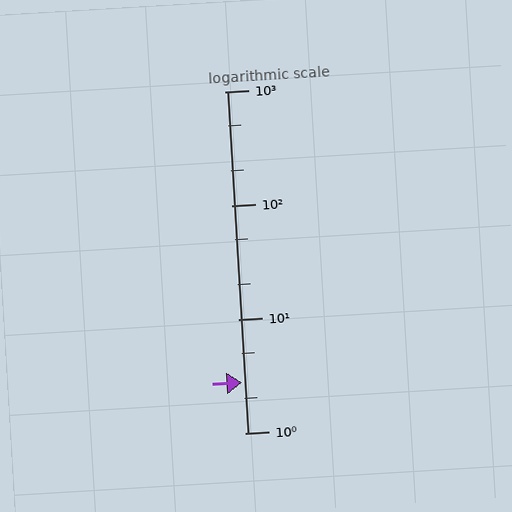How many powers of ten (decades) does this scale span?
The scale spans 3 decades, from 1 to 1000.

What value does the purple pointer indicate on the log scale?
The pointer indicates approximately 2.8.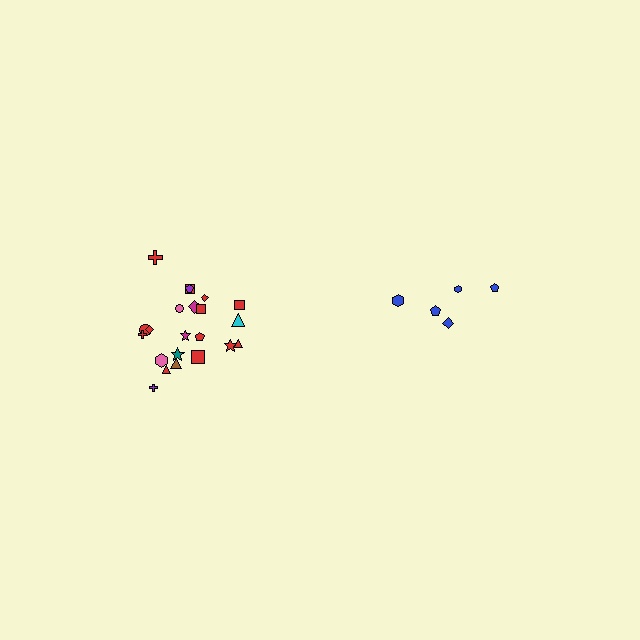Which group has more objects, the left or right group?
The left group.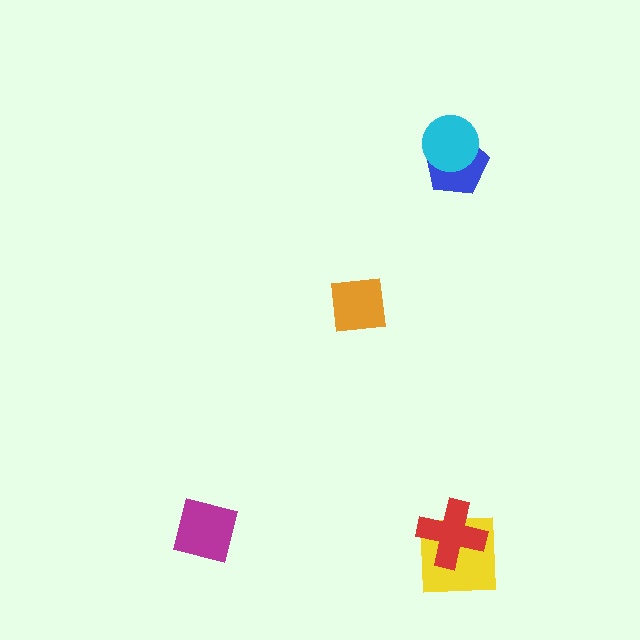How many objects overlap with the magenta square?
0 objects overlap with the magenta square.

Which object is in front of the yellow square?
The red cross is in front of the yellow square.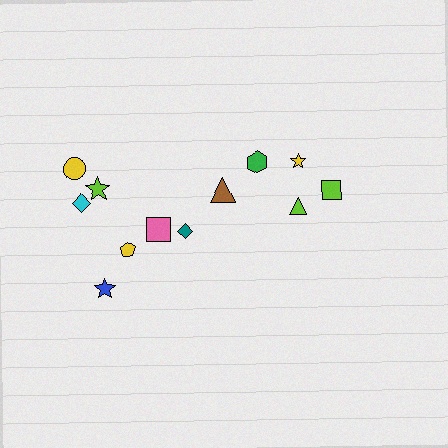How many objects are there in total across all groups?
There are 12 objects.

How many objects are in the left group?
There are 7 objects.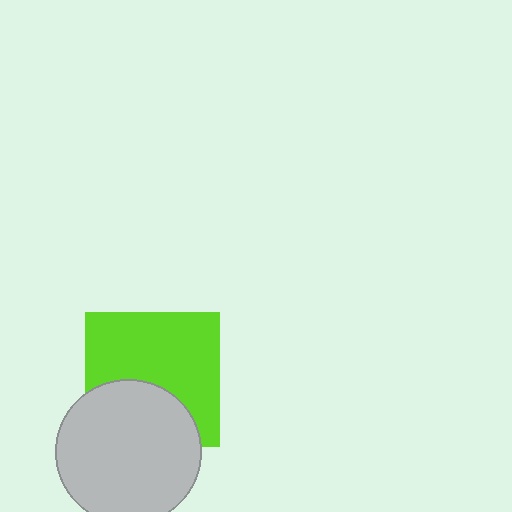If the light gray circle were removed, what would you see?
You would see the complete lime square.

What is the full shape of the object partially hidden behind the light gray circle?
The partially hidden object is a lime square.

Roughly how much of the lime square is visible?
About half of it is visible (roughly 64%).